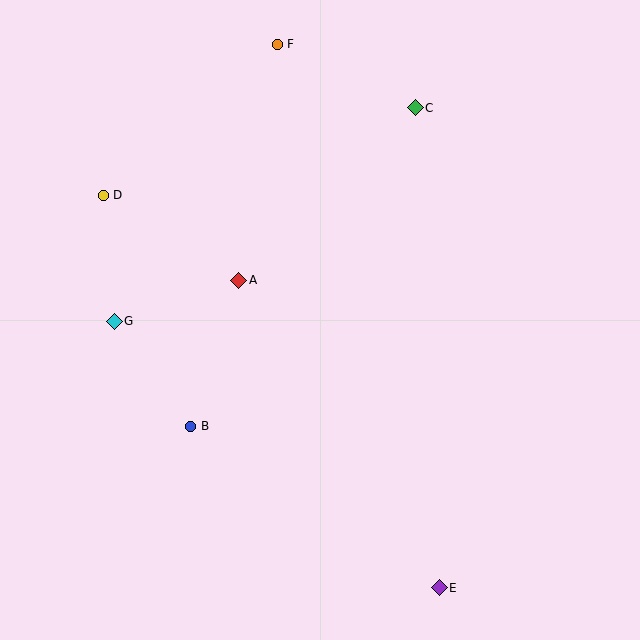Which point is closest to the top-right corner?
Point C is closest to the top-right corner.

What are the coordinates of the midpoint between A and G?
The midpoint between A and G is at (176, 301).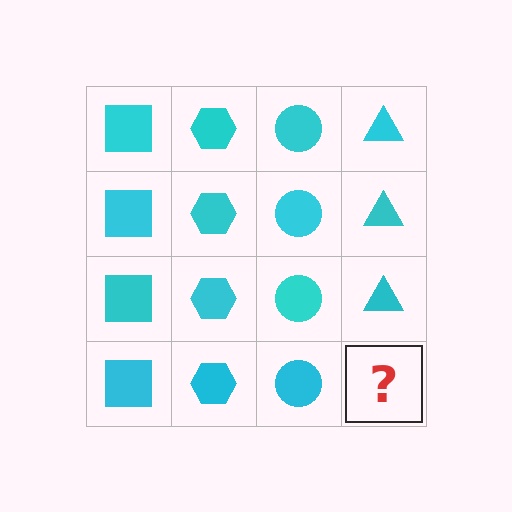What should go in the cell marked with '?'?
The missing cell should contain a cyan triangle.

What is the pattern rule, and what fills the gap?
The rule is that each column has a consistent shape. The gap should be filled with a cyan triangle.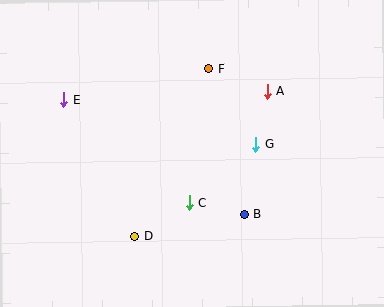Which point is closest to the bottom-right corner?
Point B is closest to the bottom-right corner.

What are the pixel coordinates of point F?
Point F is at (209, 68).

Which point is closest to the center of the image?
Point C at (189, 203) is closest to the center.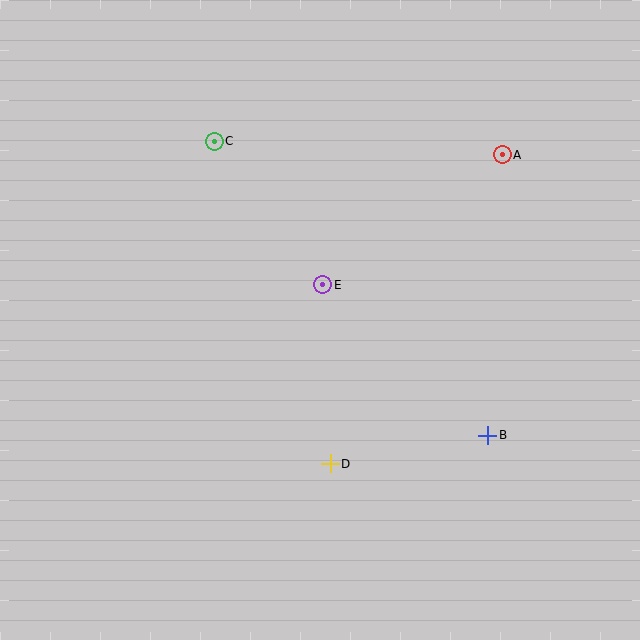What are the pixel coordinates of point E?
Point E is at (323, 285).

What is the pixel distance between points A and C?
The distance between A and C is 288 pixels.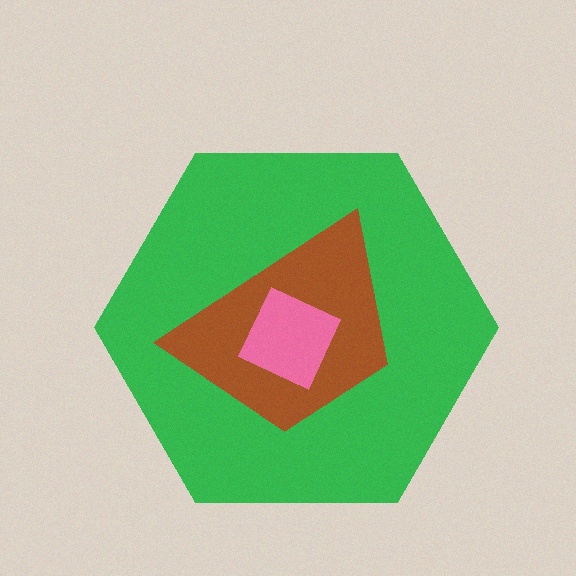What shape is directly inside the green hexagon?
The brown trapezoid.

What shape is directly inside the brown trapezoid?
The pink diamond.